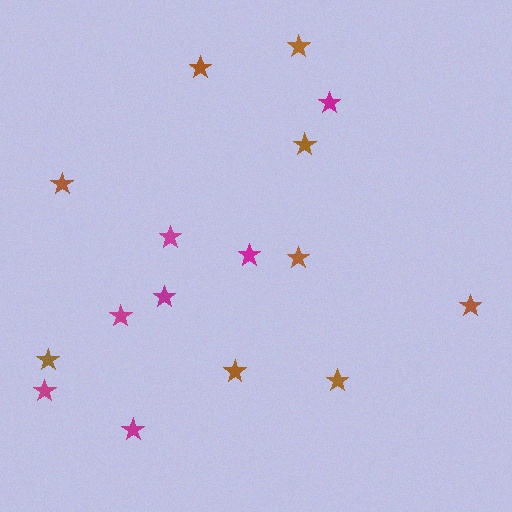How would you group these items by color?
There are 2 groups: one group of magenta stars (7) and one group of brown stars (9).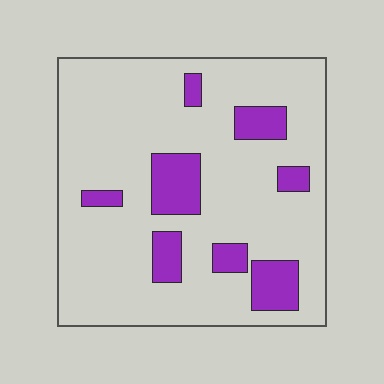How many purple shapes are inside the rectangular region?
8.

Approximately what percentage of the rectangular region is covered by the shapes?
Approximately 15%.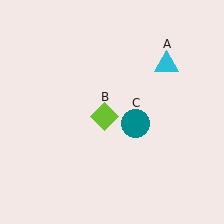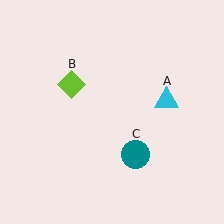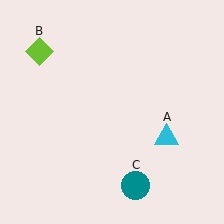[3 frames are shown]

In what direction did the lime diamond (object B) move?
The lime diamond (object B) moved up and to the left.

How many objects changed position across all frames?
3 objects changed position: cyan triangle (object A), lime diamond (object B), teal circle (object C).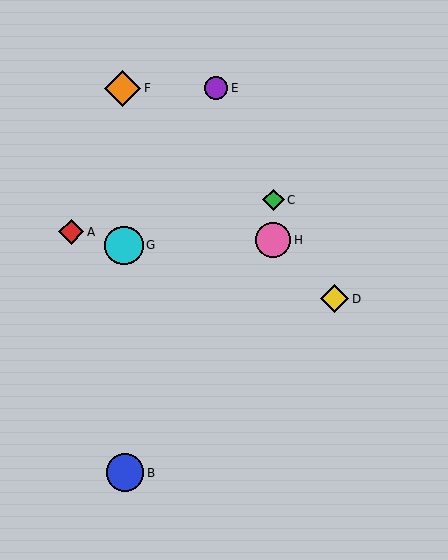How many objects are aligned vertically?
2 objects (C, H) are aligned vertically.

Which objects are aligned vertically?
Objects C, H are aligned vertically.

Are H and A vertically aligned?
No, H is at x≈273 and A is at x≈71.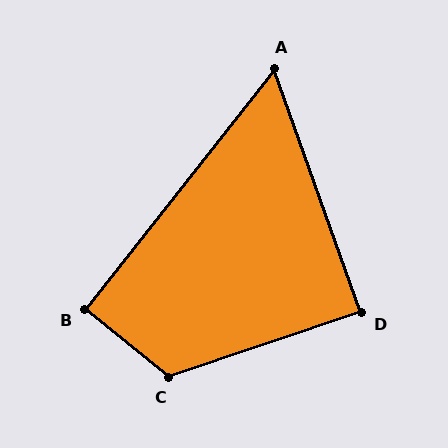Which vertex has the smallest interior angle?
A, at approximately 58 degrees.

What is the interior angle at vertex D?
Approximately 89 degrees (approximately right).